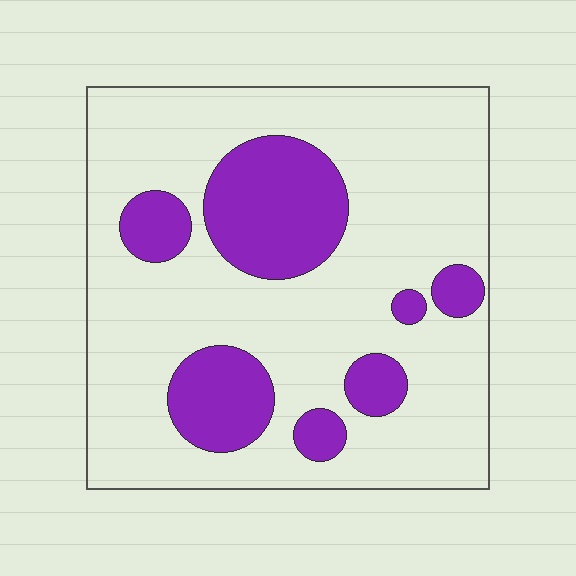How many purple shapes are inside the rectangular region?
7.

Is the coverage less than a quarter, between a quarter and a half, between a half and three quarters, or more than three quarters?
Less than a quarter.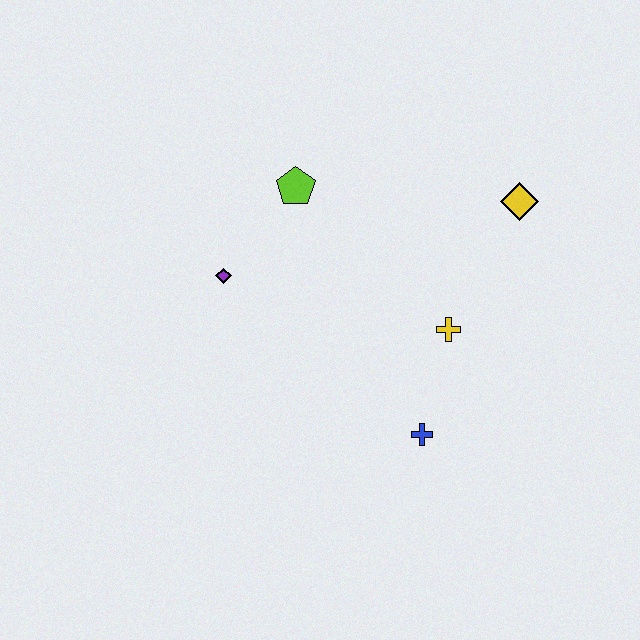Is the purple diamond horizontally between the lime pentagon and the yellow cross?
No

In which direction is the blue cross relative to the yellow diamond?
The blue cross is below the yellow diamond.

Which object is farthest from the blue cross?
The lime pentagon is farthest from the blue cross.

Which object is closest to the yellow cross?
The blue cross is closest to the yellow cross.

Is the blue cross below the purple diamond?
Yes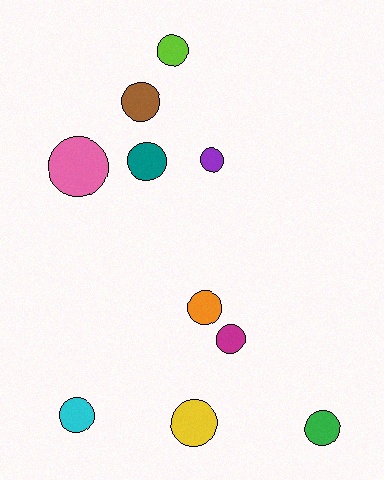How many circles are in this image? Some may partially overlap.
There are 10 circles.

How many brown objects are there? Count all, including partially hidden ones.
There is 1 brown object.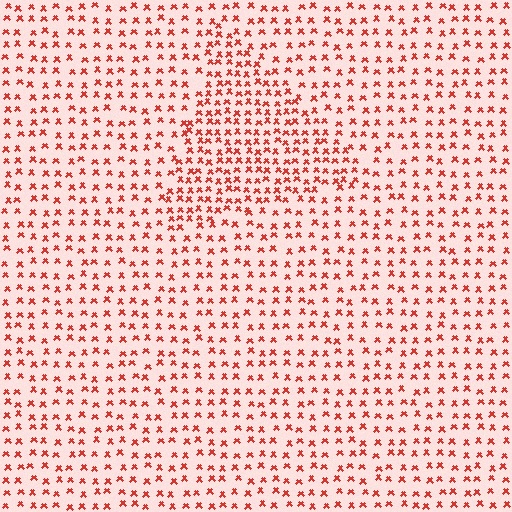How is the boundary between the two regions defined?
The boundary is defined by a change in element density (approximately 1.7x ratio). All elements are the same color, size, and shape.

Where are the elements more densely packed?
The elements are more densely packed inside the triangle boundary.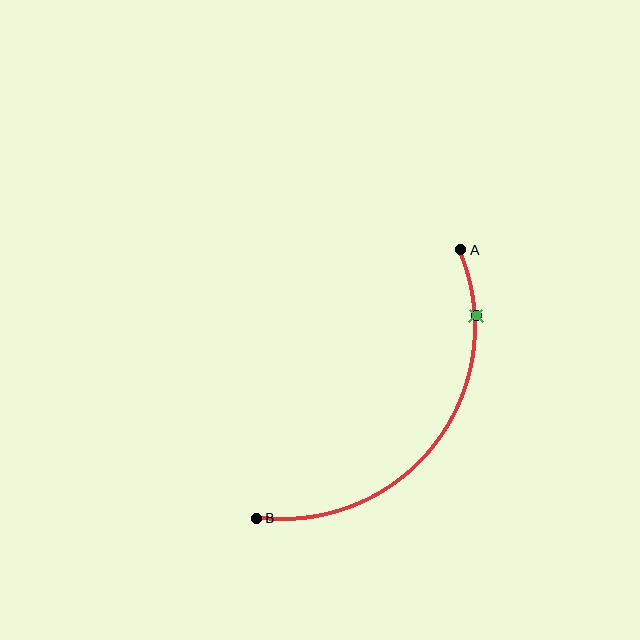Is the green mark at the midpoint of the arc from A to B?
No. The green mark lies on the arc but is closer to endpoint A. The arc midpoint would be at the point on the curve equidistant along the arc from both A and B.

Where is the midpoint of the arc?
The arc midpoint is the point on the curve farthest from the straight line joining A and B. It sits below and to the right of that line.